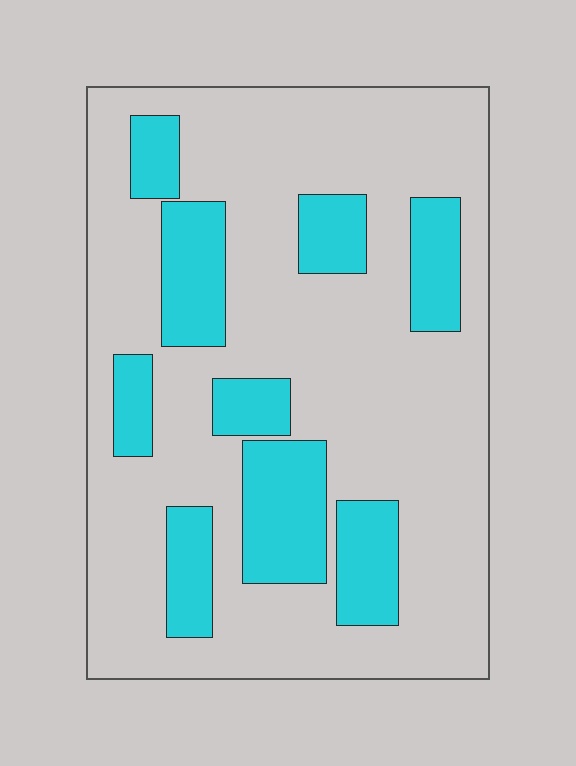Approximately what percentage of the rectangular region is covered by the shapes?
Approximately 25%.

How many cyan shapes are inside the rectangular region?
9.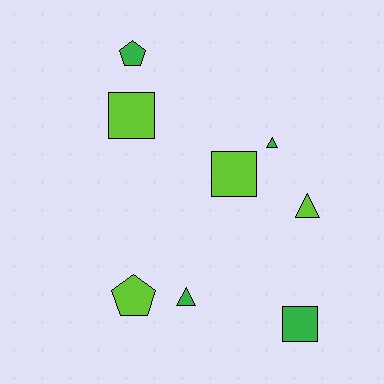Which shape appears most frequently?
Square, with 3 objects.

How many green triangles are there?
There are 2 green triangles.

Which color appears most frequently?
Green, with 4 objects.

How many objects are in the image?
There are 8 objects.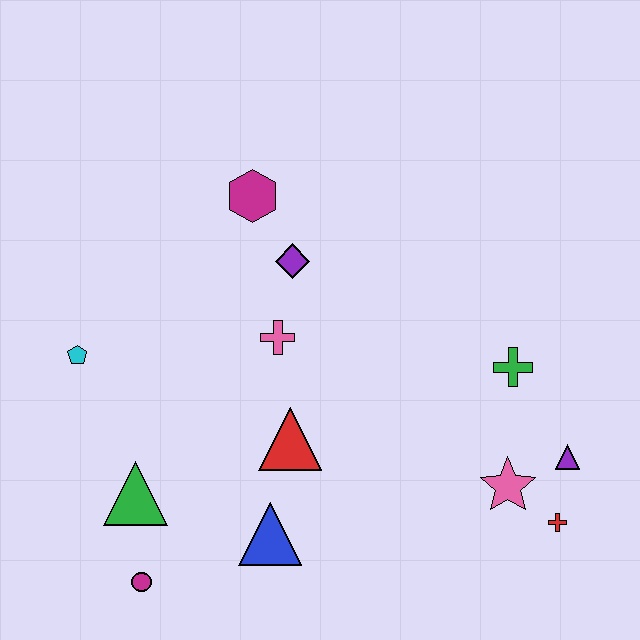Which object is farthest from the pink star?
The cyan pentagon is farthest from the pink star.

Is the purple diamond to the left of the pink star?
Yes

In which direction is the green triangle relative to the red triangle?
The green triangle is to the left of the red triangle.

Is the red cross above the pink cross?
No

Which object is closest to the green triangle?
The magenta circle is closest to the green triangle.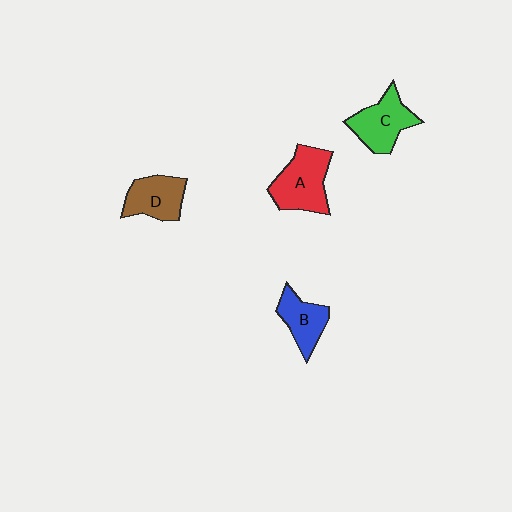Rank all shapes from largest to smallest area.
From largest to smallest: A (red), C (green), D (brown), B (blue).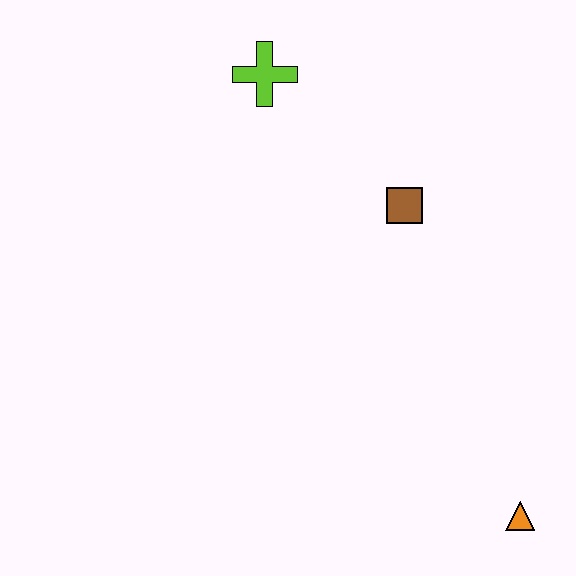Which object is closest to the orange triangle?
The brown square is closest to the orange triangle.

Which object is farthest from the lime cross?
The orange triangle is farthest from the lime cross.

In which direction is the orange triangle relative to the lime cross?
The orange triangle is below the lime cross.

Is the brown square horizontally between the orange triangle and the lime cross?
Yes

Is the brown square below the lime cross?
Yes